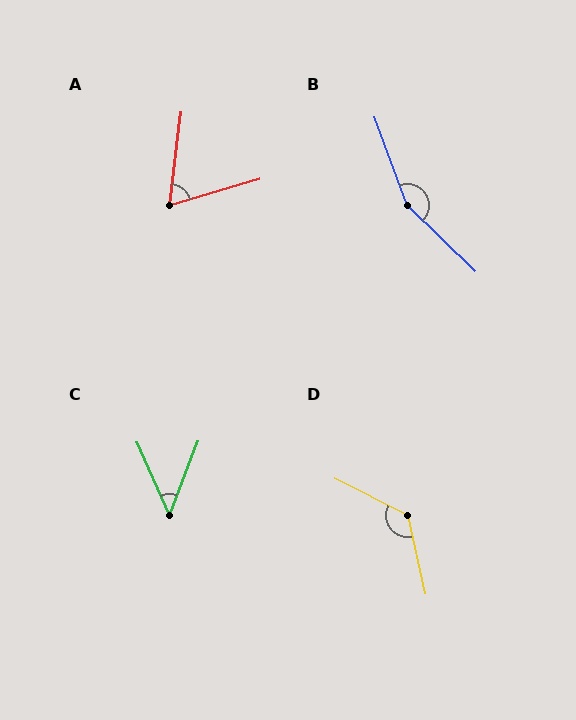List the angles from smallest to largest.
C (45°), A (67°), D (129°), B (154°).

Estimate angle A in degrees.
Approximately 67 degrees.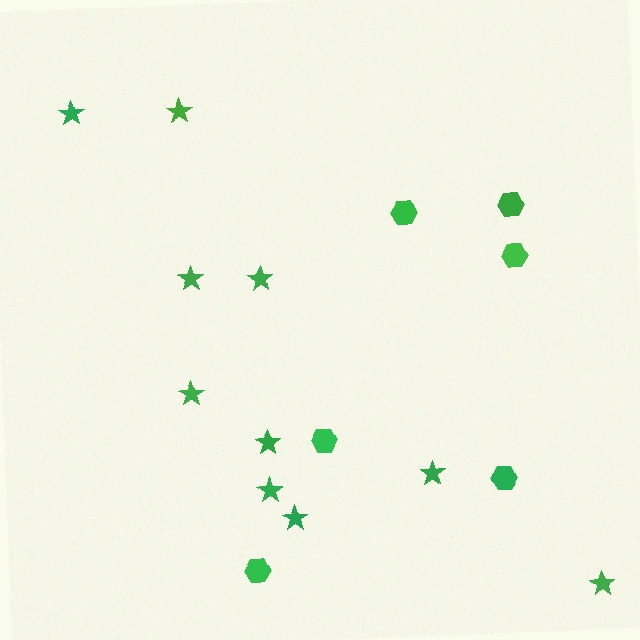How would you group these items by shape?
There are 2 groups: one group of stars (10) and one group of hexagons (6).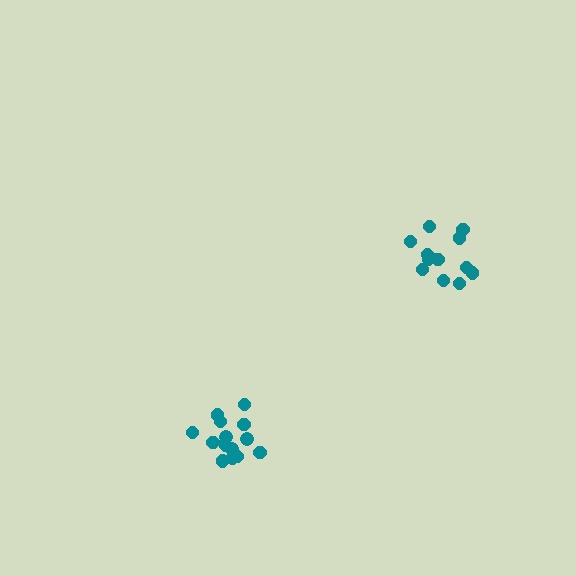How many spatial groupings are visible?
There are 2 spatial groupings.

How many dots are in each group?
Group 1: 13 dots, Group 2: 14 dots (27 total).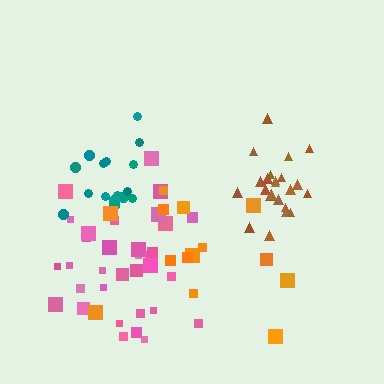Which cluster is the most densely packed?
Brown.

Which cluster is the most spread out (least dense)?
Orange.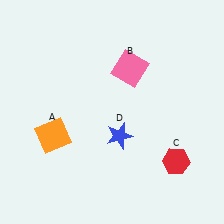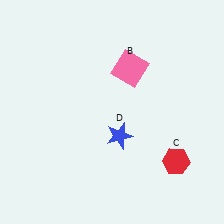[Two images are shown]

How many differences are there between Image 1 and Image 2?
There is 1 difference between the two images.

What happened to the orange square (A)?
The orange square (A) was removed in Image 2. It was in the bottom-left area of Image 1.